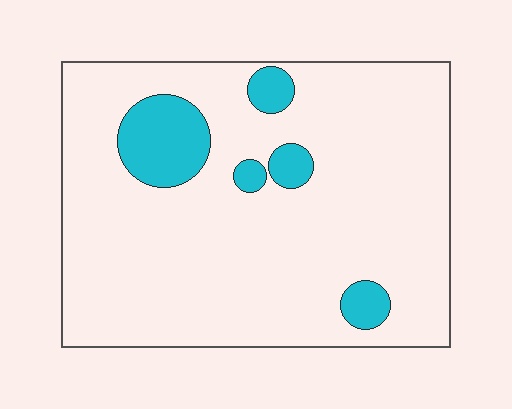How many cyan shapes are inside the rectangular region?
5.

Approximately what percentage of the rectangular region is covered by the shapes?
Approximately 10%.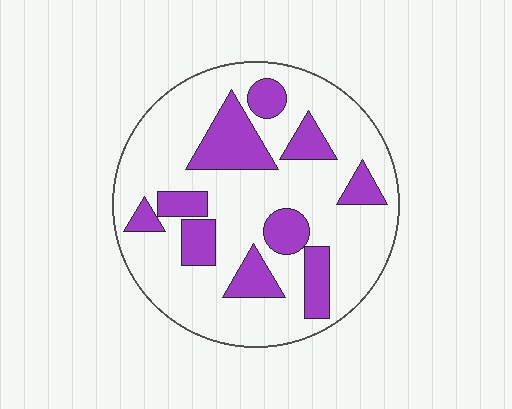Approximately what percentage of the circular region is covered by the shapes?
Approximately 25%.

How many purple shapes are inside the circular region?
10.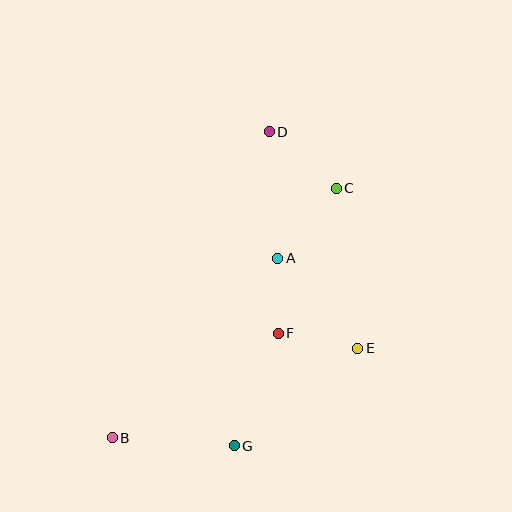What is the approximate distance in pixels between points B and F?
The distance between B and F is approximately 196 pixels.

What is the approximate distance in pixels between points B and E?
The distance between B and E is approximately 262 pixels.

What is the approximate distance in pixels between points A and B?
The distance between A and B is approximately 244 pixels.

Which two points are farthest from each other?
Points B and D are farthest from each other.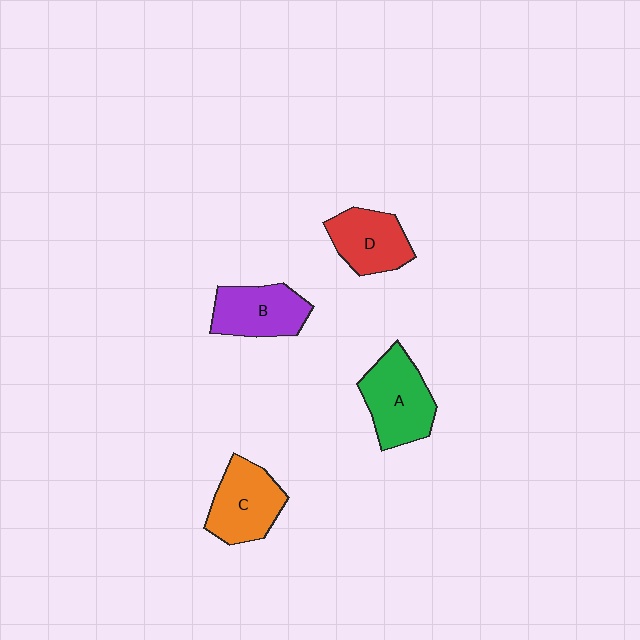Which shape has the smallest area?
Shape D (red).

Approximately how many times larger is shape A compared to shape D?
Approximately 1.2 times.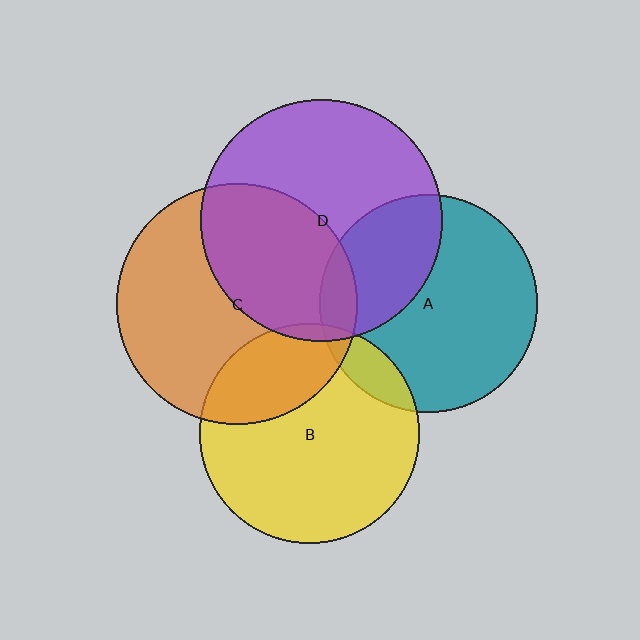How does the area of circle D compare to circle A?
Approximately 1.2 times.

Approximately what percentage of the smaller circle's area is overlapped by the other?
Approximately 35%.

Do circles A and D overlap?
Yes.